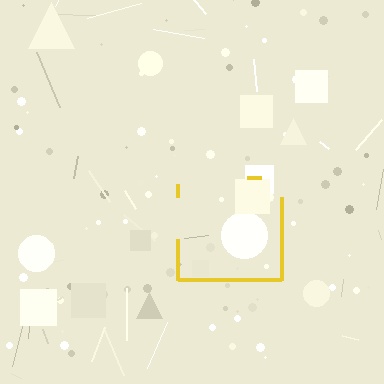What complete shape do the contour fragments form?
The contour fragments form a square.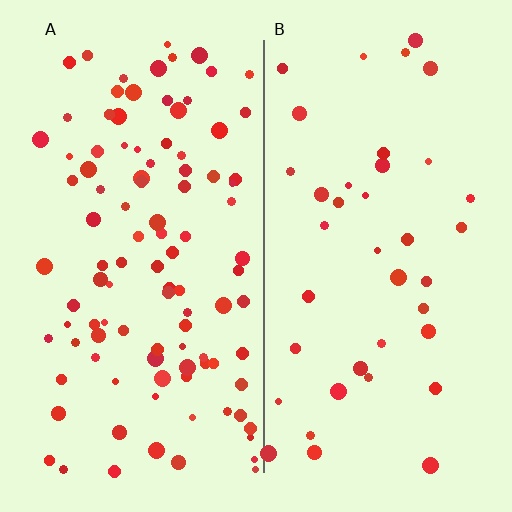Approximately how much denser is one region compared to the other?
Approximately 2.6× — region A over region B.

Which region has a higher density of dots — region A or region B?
A (the left).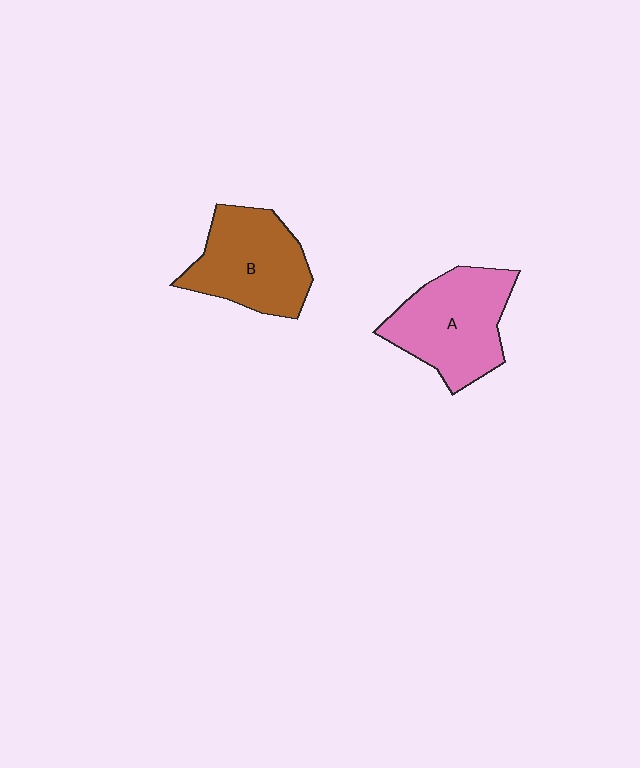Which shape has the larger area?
Shape A (pink).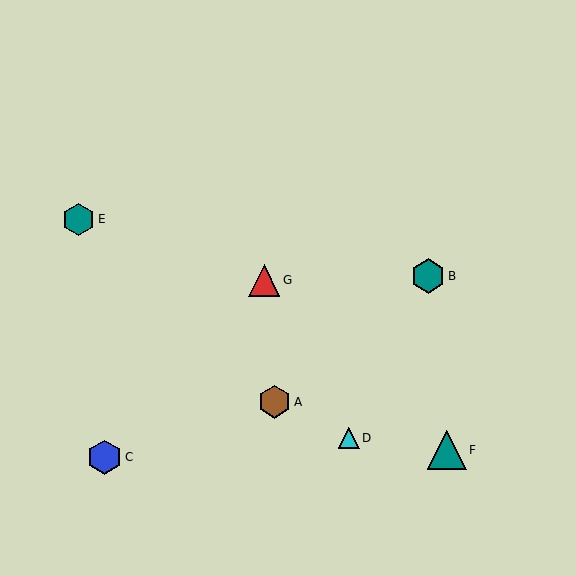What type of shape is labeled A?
Shape A is a brown hexagon.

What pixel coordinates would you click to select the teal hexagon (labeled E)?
Click at (78, 219) to select the teal hexagon E.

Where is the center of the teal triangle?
The center of the teal triangle is at (447, 450).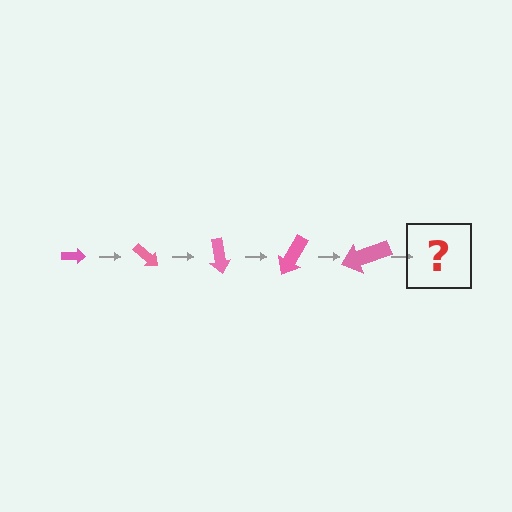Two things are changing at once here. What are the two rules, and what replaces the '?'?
The two rules are that the arrow grows larger each step and it rotates 40 degrees each step. The '?' should be an arrow, larger than the previous one and rotated 200 degrees from the start.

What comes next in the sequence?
The next element should be an arrow, larger than the previous one and rotated 200 degrees from the start.